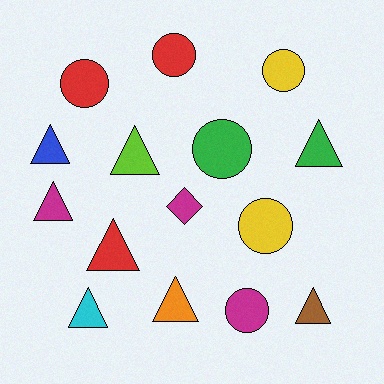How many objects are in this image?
There are 15 objects.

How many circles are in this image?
There are 6 circles.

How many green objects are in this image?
There are 2 green objects.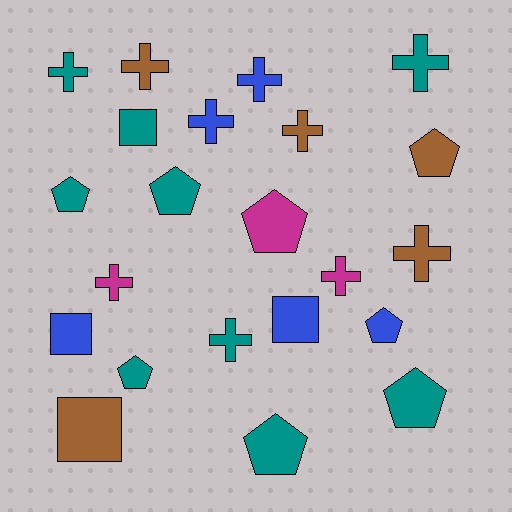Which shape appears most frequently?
Cross, with 10 objects.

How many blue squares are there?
There are 2 blue squares.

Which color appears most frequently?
Teal, with 9 objects.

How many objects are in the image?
There are 22 objects.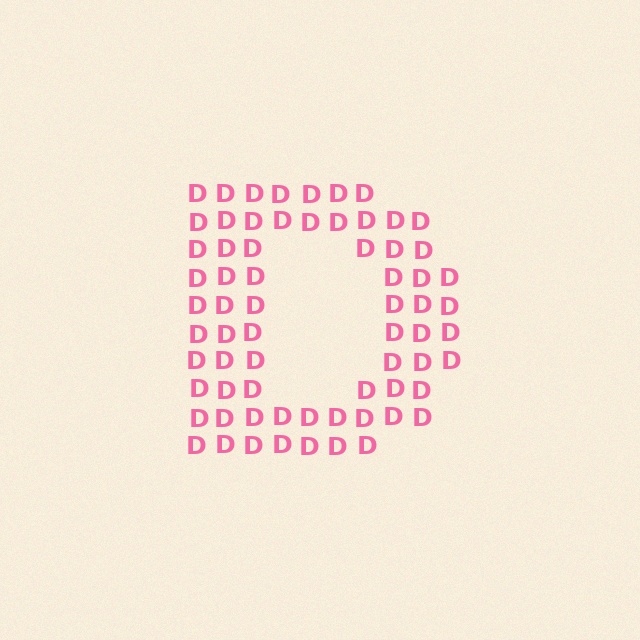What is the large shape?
The large shape is the letter D.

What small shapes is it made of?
It is made of small letter D's.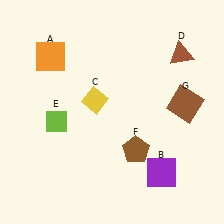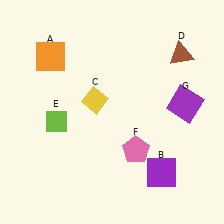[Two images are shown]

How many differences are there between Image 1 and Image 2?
There are 2 differences between the two images.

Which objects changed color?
F changed from brown to pink. G changed from brown to purple.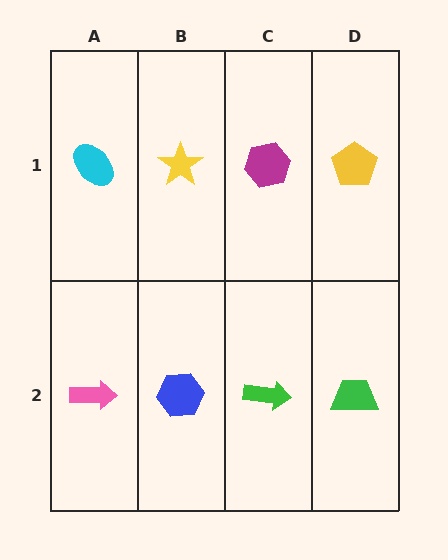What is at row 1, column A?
A cyan ellipse.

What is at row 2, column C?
A green arrow.